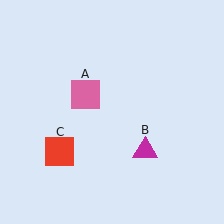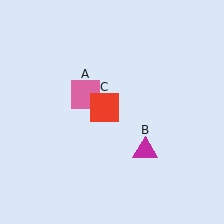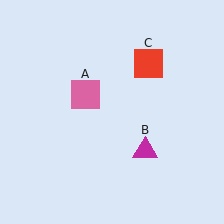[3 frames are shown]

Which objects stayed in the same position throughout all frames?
Pink square (object A) and magenta triangle (object B) remained stationary.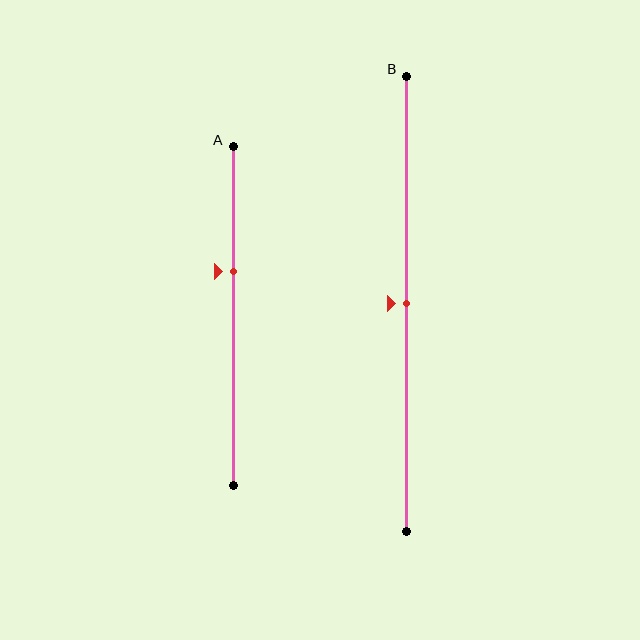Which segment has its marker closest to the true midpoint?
Segment B has its marker closest to the true midpoint.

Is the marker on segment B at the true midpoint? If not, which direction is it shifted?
Yes, the marker on segment B is at the true midpoint.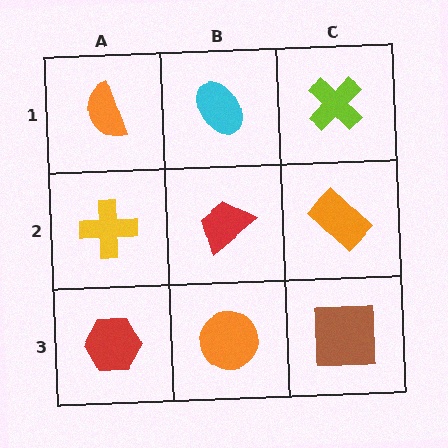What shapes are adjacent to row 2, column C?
A lime cross (row 1, column C), a brown square (row 3, column C), a red trapezoid (row 2, column B).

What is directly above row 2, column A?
An orange semicircle.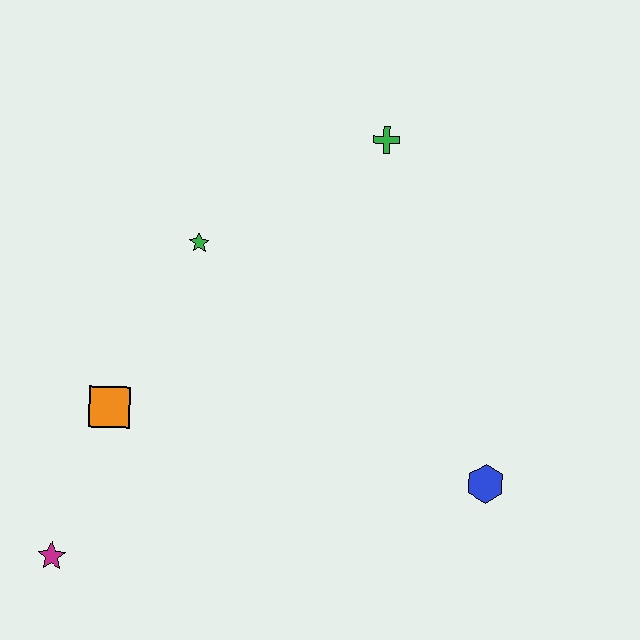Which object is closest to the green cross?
The green star is closest to the green cross.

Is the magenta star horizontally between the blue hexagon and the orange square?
No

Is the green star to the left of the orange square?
No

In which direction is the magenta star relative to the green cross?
The magenta star is below the green cross.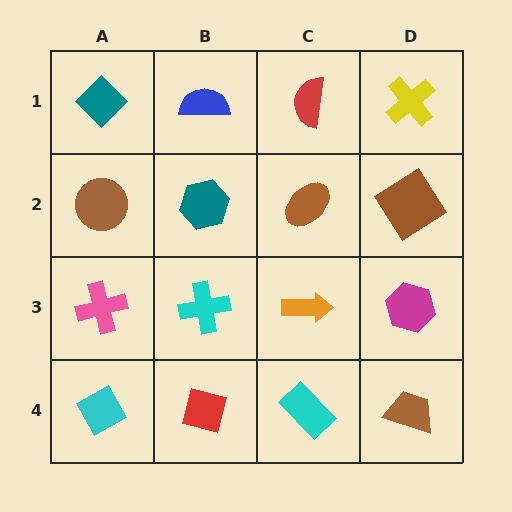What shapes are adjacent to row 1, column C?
A brown ellipse (row 2, column C), a blue semicircle (row 1, column B), a yellow cross (row 1, column D).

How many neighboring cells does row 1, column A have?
2.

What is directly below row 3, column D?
A brown trapezoid.